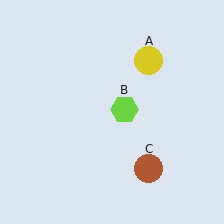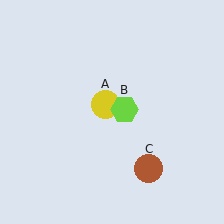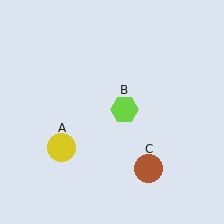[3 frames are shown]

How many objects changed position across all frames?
1 object changed position: yellow circle (object A).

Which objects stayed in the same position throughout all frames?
Lime hexagon (object B) and brown circle (object C) remained stationary.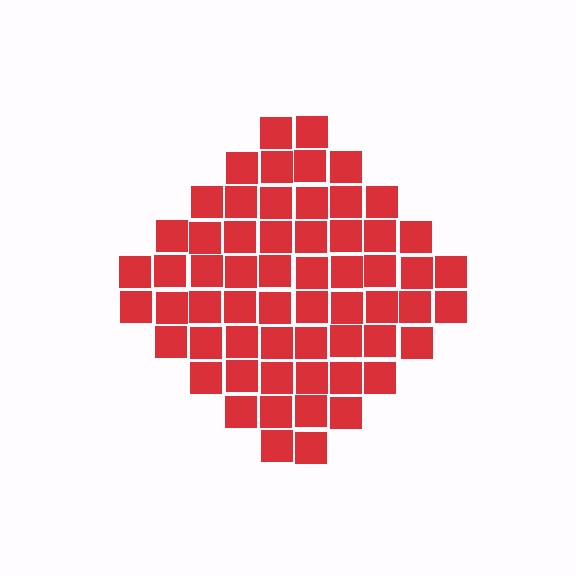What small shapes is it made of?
It is made of small squares.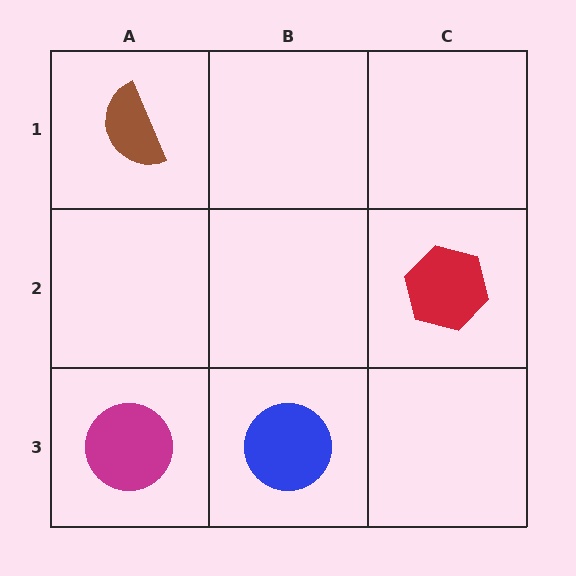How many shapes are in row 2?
1 shape.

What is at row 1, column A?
A brown semicircle.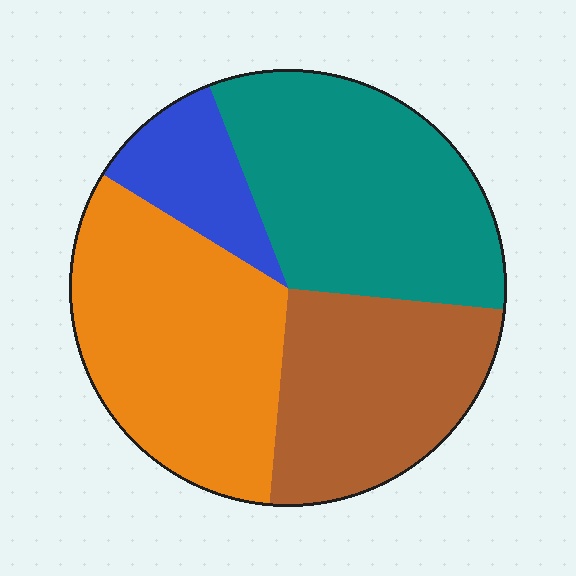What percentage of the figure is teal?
Teal takes up about one third (1/3) of the figure.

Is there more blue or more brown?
Brown.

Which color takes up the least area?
Blue, at roughly 10%.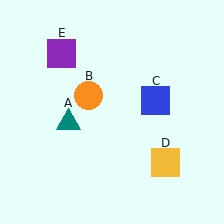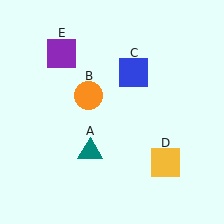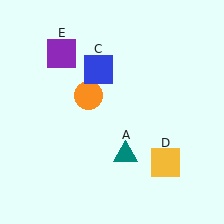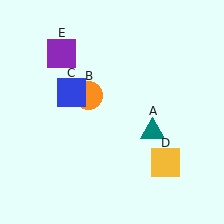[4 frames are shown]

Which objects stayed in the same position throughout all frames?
Orange circle (object B) and yellow square (object D) and purple square (object E) remained stationary.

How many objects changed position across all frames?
2 objects changed position: teal triangle (object A), blue square (object C).